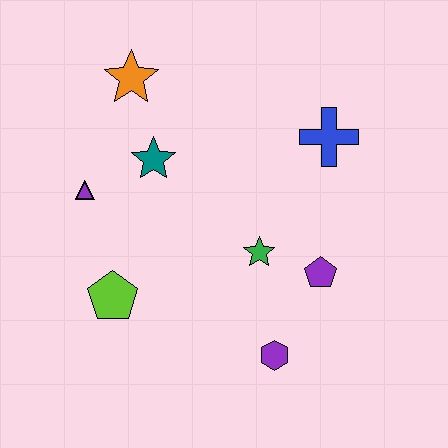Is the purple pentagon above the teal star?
No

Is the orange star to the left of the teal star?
Yes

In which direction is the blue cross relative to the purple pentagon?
The blue cross is above the purple pentagon.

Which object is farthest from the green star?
The orange star is farthest from the green star.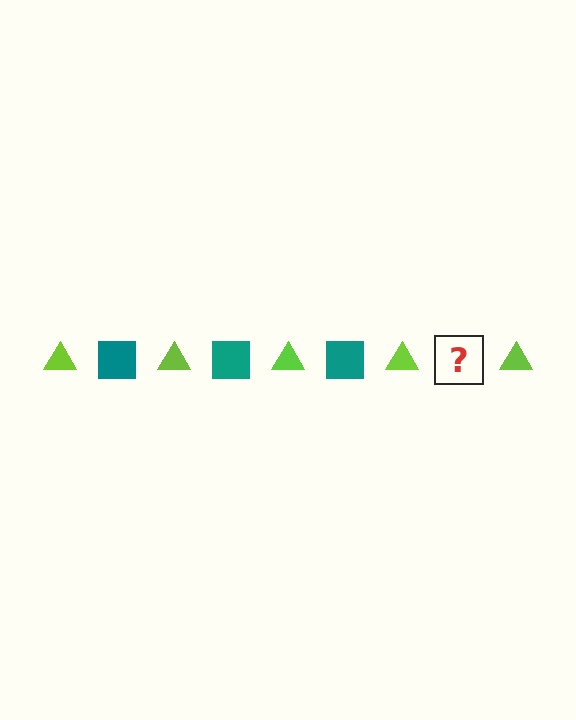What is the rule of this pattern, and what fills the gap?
The rule is that the pattern alternates between lime triangle and teal square. The gap should be filled with a teal square.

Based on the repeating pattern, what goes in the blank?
The blank should be a teal square.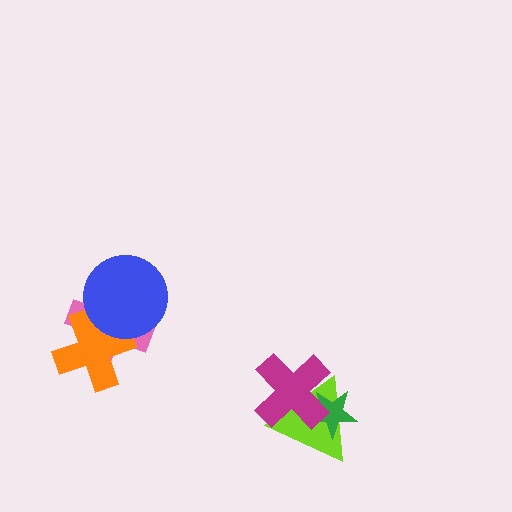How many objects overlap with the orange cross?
2 objects overlap with the orange cross.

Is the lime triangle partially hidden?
Yes, it is partially covered by another shape.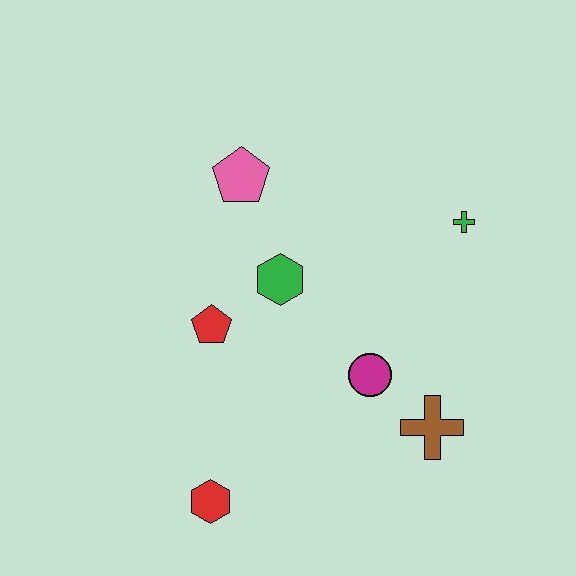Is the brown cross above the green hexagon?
No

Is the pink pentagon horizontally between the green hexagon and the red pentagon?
Yes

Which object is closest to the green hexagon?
The red pentagon is closest to the green hexagon.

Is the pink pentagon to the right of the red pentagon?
Yes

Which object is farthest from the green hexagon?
The red hexagon is farthest from the green hexagon.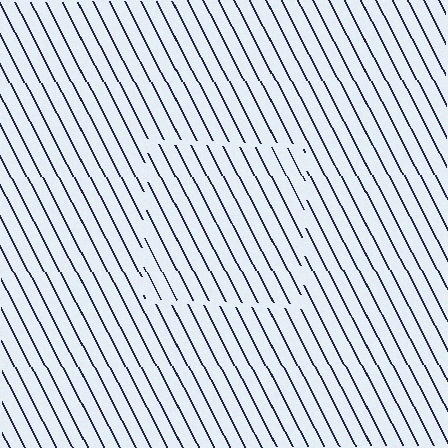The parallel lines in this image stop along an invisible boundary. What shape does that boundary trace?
An illusory square. The interior of the shape contains the same grating, shifted by half a period — the contour is defined by the phase discontinuity where line-ends from the inner and outer gratings abut.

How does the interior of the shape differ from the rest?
The interior of the shape contains the same grating, shifted by half a period — the contour is defined by the phase discontinuity where line-ends from the inner and outer gratings abut.